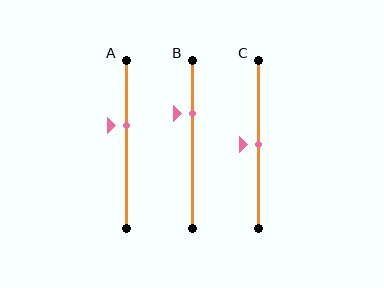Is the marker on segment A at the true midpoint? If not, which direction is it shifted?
No, the marker on segment A is shifted upward by about 11% of the segment length.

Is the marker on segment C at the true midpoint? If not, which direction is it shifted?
Yes, the marker on segment C is at the true midpoint.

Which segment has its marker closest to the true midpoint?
Segment C has its marker closest to the true midpoint.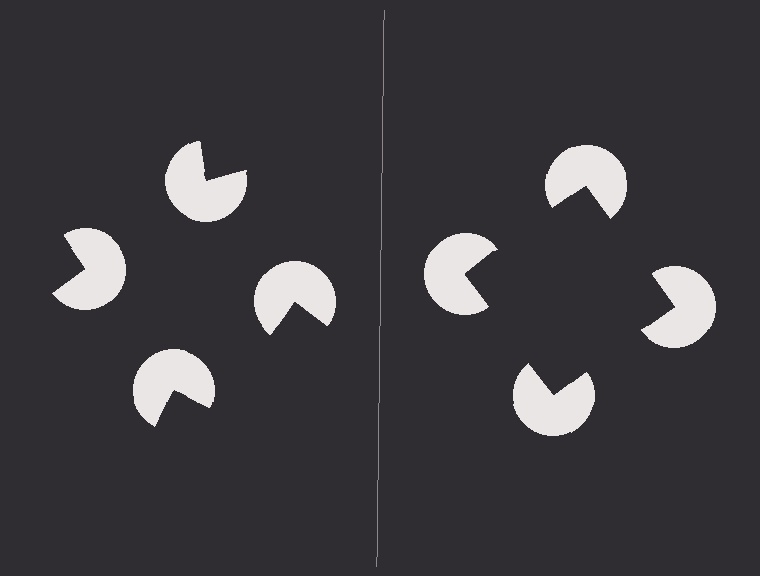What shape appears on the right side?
An illusory square.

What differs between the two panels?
The pac-man discs are positioned identically on both sides; only the wedge orientations differ. On the right they align to a square; on the left they are misaligned.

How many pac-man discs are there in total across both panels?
8 — 4 on each side.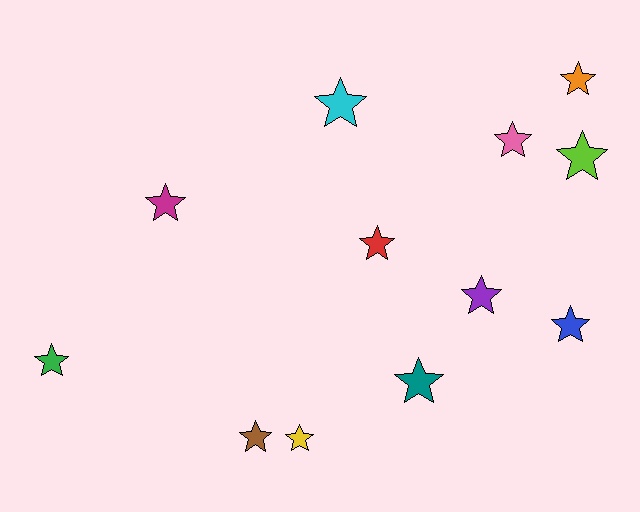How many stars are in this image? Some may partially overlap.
There are 12 stars.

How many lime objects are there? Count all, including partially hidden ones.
There is 1 lime object.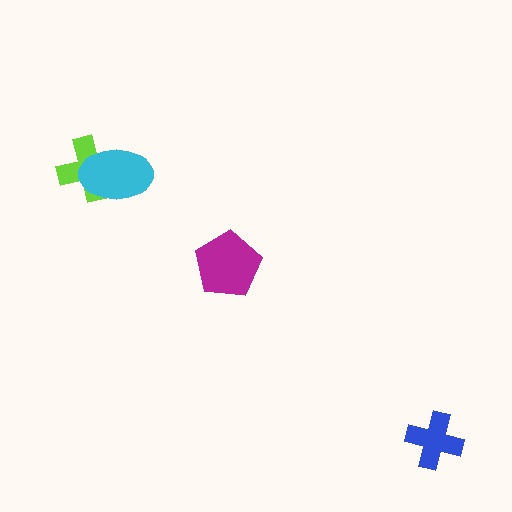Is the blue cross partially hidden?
No, no other shape covers it.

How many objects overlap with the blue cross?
0 objects overlap with the blue cross.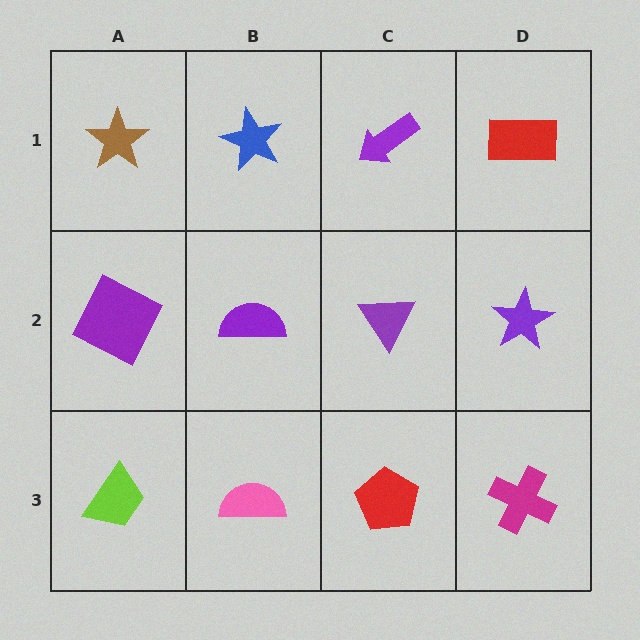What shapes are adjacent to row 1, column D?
A purple star (row 2, column D), a purple arrow (row 1, column C).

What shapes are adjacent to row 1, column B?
A purple semicircle (row 2, column B), a brown star (row 1, column A), a purple arrow (row 1, column C).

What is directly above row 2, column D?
A red rectangle.